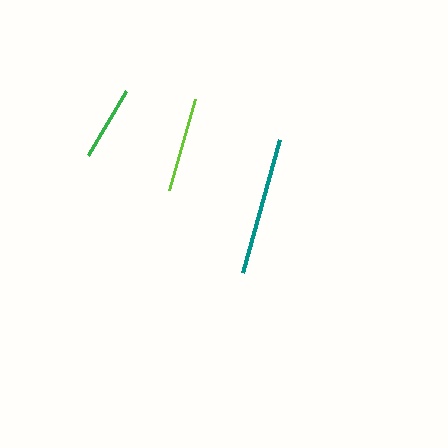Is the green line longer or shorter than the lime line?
The lime line is longer than the green line.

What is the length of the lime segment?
The lime segment is approximately 95 pixels long.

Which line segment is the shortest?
The green line is the shortest at approximately 75 pixels.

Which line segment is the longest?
The teal line is the longest at approximately 138 pixels.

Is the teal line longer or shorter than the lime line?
The teal line is longer than the lime line.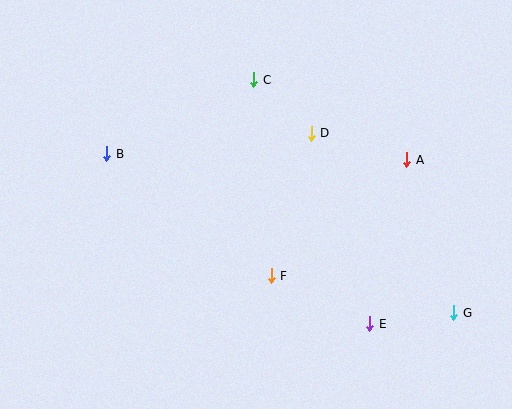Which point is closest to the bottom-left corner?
Point B is closest to the bottom-left corner.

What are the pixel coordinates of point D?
Point D is at (311, 133).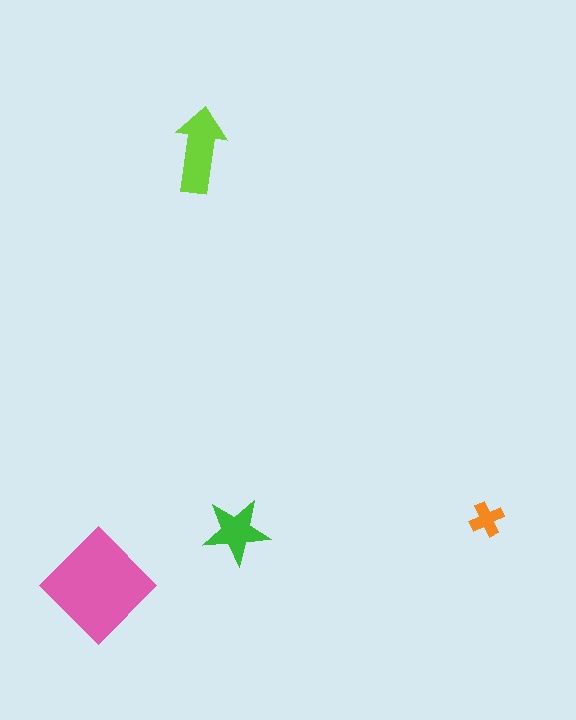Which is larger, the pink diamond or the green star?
The pink diamond.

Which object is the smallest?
The orange cross.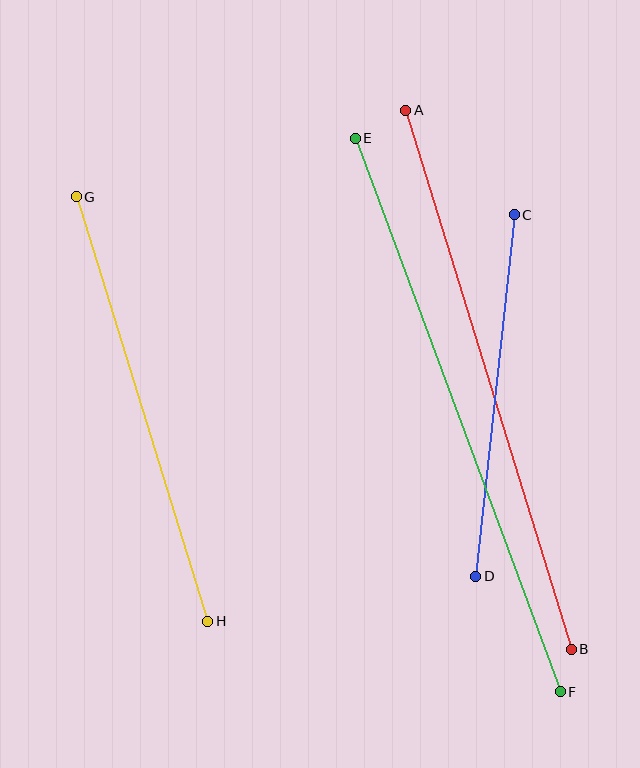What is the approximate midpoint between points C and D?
The midpoint is at approximately (495, 396) pixels.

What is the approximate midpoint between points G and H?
The midpoint is at approximately (142, 409) pixels.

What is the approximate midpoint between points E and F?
The midpoint is at approximately (458, 415) pixels.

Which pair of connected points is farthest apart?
Points E and F are farthest apart.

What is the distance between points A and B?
The distance is approximately 564 pixels.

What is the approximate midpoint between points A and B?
The midpoint is at approximately (489, 380) pixels.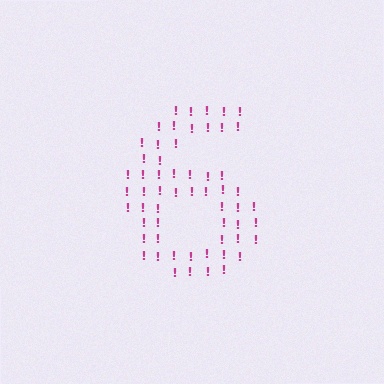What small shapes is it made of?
It is made of small exclamation marks.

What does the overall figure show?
The overall figure shows the digit 6.